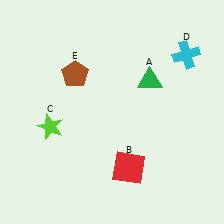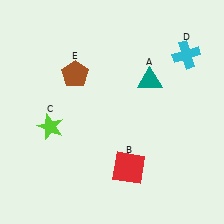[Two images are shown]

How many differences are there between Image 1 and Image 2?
There is 1 difference between the two images.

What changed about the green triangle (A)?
In Image 1, A is green. In Image 2, it changed to teal.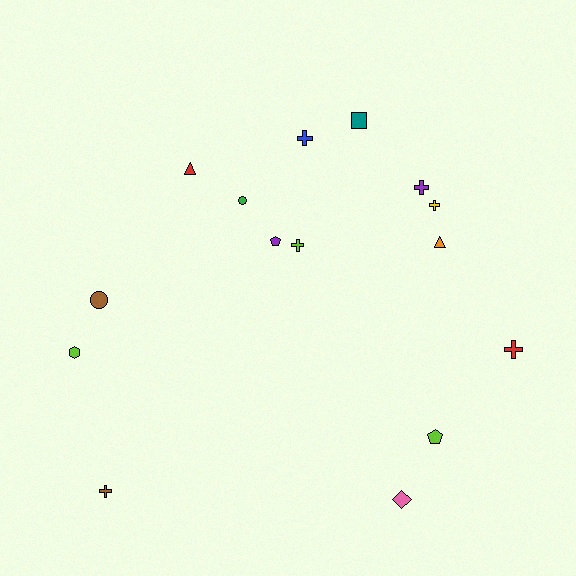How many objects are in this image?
There are 15 objects.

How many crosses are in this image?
There are 6 crosses.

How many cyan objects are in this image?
There are no cyan objects.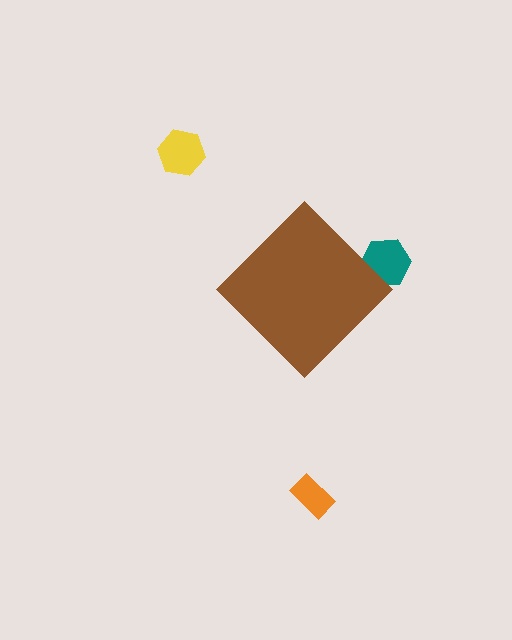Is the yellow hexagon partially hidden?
No, the yellow hexagon is fully visible.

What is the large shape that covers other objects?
A brown diamond.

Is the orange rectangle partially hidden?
No, the orange rectangle is fully visible.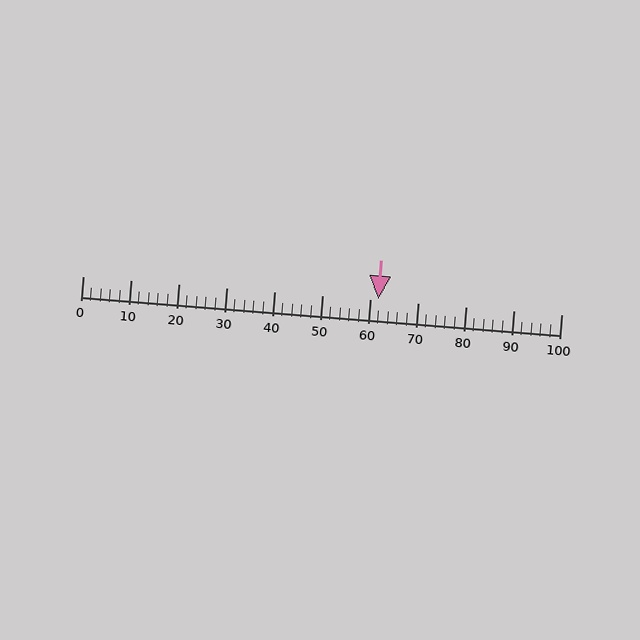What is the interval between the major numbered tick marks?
The major tick marks are spaced 10 units apart.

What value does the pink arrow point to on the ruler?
The pink arrow points to approximately 62.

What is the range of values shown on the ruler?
The ruler shows values from 0 to 100.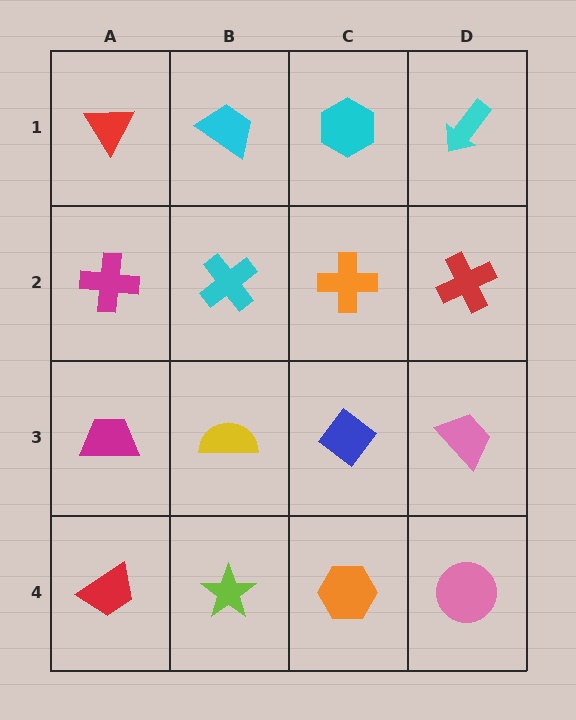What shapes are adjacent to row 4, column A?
A magenta trapezoid (row 3, column A), a lime star (row 4, column B).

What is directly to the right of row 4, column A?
A lime star.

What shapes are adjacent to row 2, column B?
A cyan trapezoid (row 1, column B), a yellow semicircle (row 3, column B), a magenta cross (row 2, column A), an orange cross (row 2, column C).